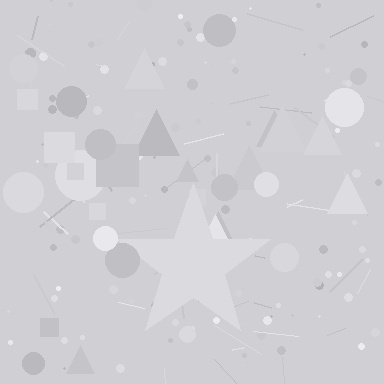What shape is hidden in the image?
A star is hidden in the image.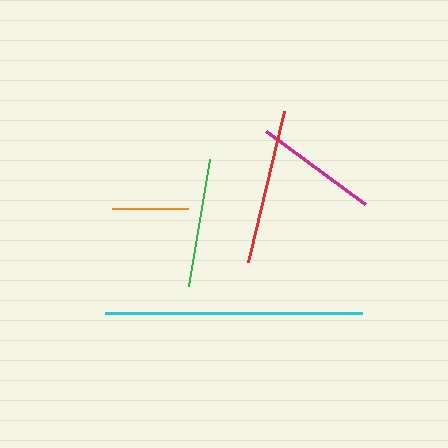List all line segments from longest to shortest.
From longest to shortest: cyan, red, green, magenta, orange.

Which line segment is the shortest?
The orange line is the shortest at approximately 76 pixels.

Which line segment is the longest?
The cyan line is the longest at approximately 257 pixels.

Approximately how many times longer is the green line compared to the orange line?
The green line is approximately 1.7 times the length of the orange line.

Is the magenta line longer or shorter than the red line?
The red line is longer than the magenta line.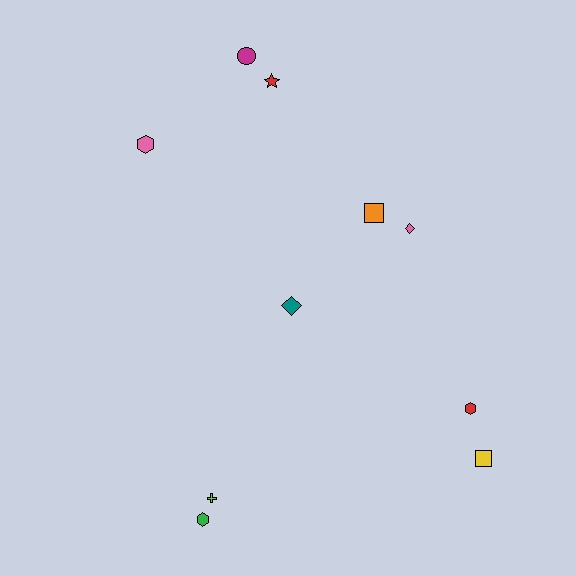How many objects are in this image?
There are 10 objects.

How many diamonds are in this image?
There are 2 diamonds.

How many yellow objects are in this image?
There is 1 yellow object.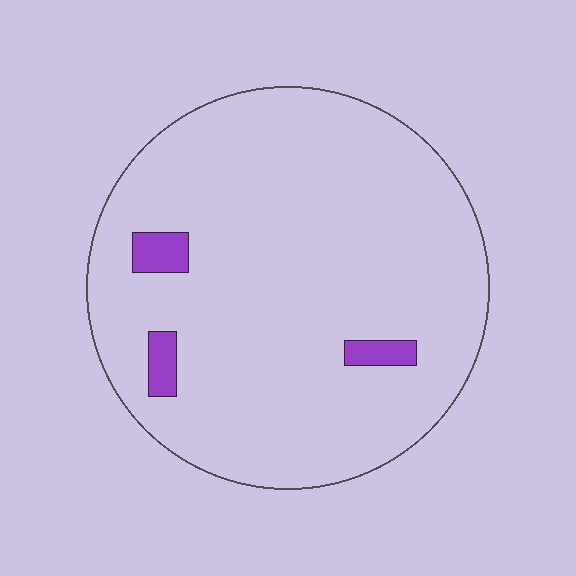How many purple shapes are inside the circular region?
3.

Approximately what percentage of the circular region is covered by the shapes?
Approximately 5%.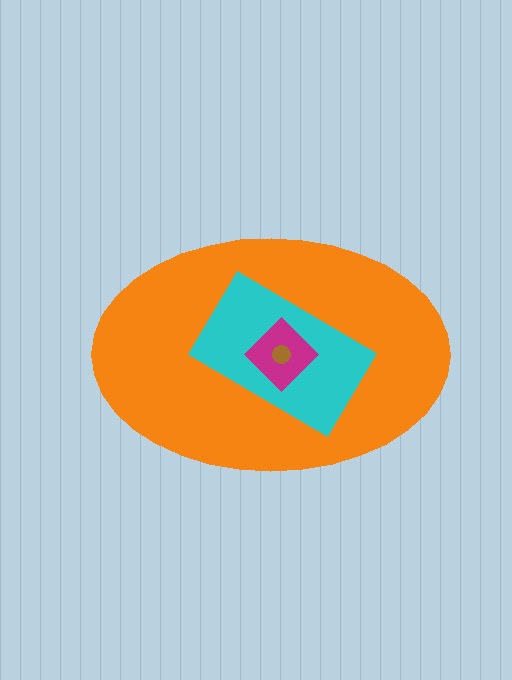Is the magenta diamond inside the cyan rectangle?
Yes.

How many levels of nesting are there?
4.